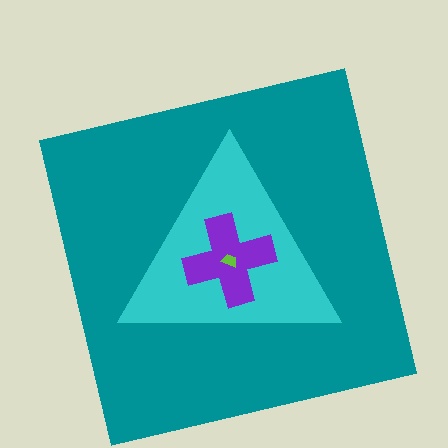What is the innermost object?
The lime trapezoid.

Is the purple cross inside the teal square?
Yes.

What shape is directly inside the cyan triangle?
The purple cross.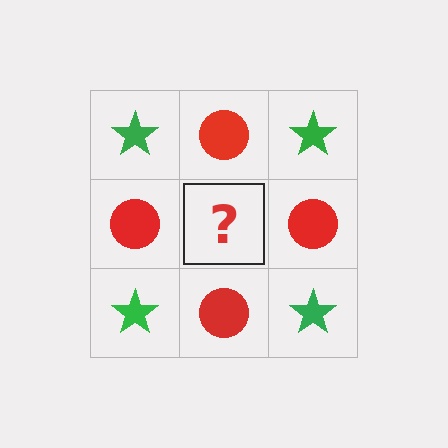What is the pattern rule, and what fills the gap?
The rule is that it alternates green star and red circle in a checkerboard pattern. The gap should be filled with a green star.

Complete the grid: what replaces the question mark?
The question mark should be replaced with a green star.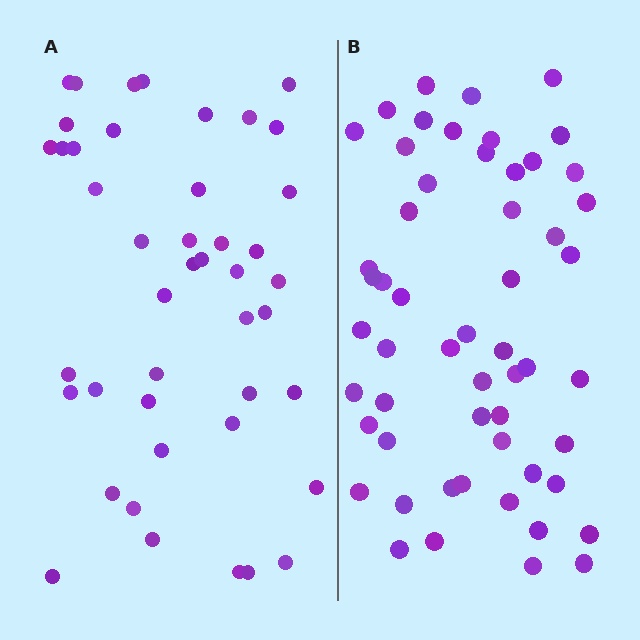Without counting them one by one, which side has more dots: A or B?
Region B (the right region) has more dots.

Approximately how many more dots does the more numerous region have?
Region B has roughly 12 or so more dots than region A.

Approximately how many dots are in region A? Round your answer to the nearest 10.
About 40 dots. (The exact count is 44, which rounds to 40.)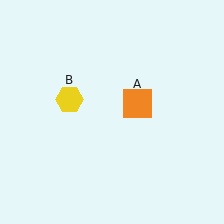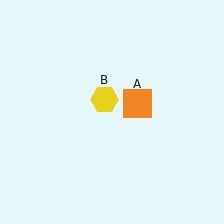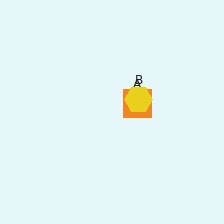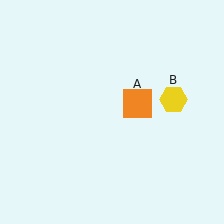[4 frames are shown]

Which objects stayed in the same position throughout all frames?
Orange square (object A) remained stationary.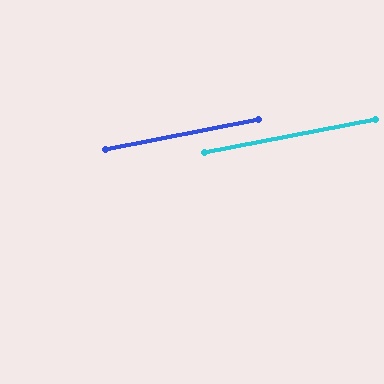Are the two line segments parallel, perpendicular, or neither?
Parallel — their directions differ by only 0.2°.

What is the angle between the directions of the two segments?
Approximately 0 degrees.